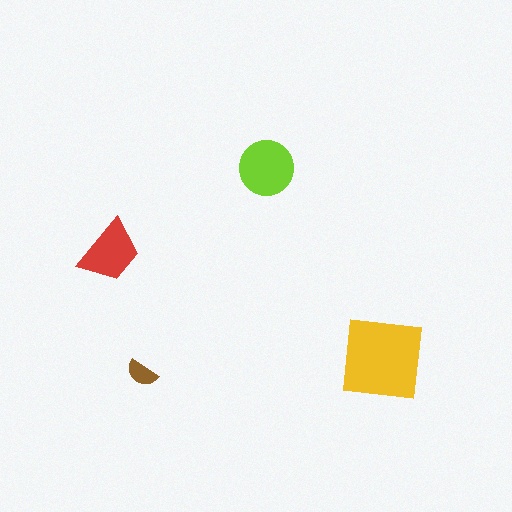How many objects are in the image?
There are 4 objects in the image.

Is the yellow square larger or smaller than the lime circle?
Larger.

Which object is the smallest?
The brown semicircle.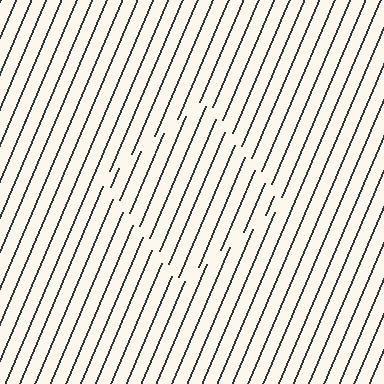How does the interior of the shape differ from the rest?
The interior of the shape contains the same grating, shifted by half a period — the contour is defined by the phase discontinuity where line-ends from the inner and outer gratings abut.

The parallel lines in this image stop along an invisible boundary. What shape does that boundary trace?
An illusory square. The interior of the shape contains the same grating, shifted by half a period — the contour is defined by the phase discontinuity where line-ends from the inner and outer gratings abut.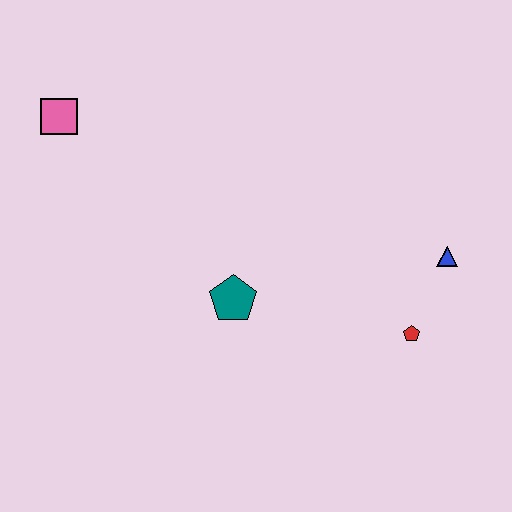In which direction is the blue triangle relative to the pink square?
The blue triangle is to the right of the pink square.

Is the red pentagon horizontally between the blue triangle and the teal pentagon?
Yes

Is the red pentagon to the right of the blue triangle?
No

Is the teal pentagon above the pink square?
No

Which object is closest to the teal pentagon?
The red pentagon is closest to the teal pentagon.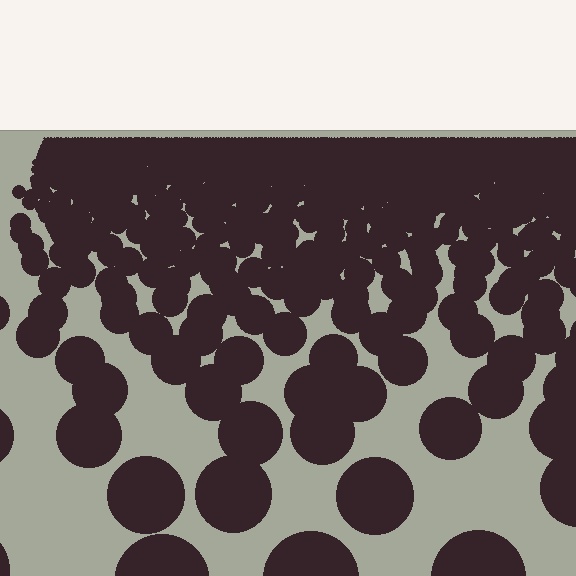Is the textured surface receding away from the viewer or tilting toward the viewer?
The surface is receding away from the viewer. Texture elements get smaller and denser toward the top.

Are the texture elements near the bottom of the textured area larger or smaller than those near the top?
Larger. Near the bottom, elements are closer to the viewer and appear at a bigger on-screen size.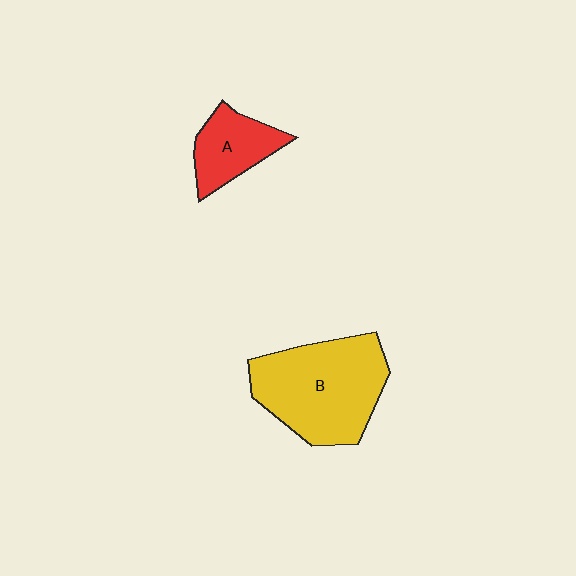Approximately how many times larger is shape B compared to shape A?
Approximately 2.2 times.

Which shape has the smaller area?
Shape A (red).